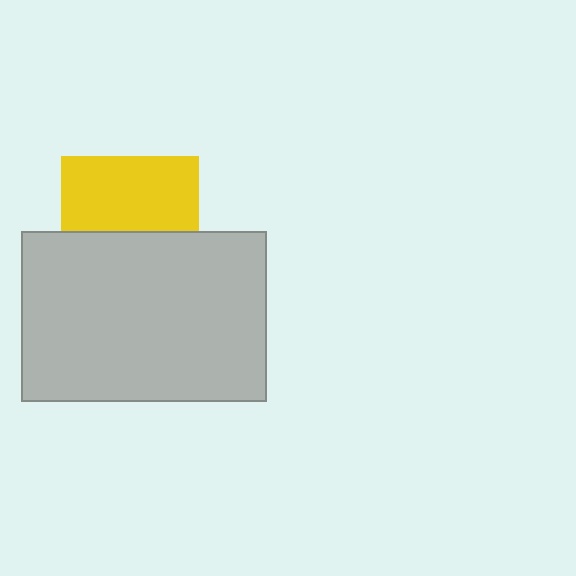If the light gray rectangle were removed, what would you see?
You would see the complete yellow square.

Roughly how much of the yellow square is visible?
About half of it is visible (roughly 54%).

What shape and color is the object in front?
The object in front is a light gray rectangle.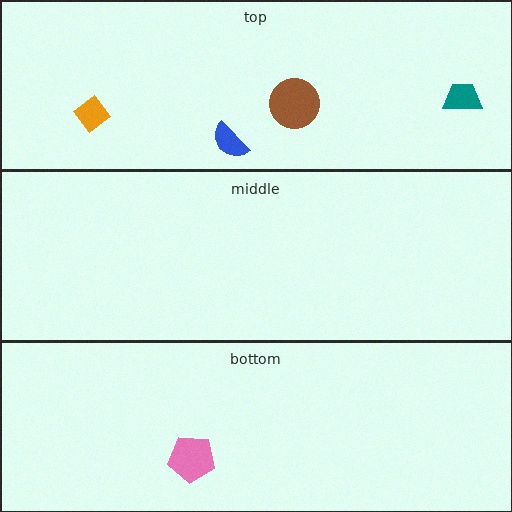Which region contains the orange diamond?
The top region.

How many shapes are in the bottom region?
1.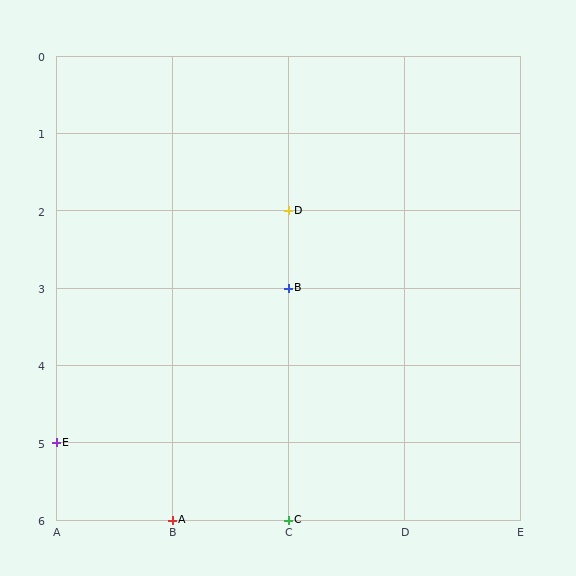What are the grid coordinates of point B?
Point B is at grid coordinates (C, 3).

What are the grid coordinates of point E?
Point E is at grid coordinates (A, 5).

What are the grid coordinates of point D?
Point D is at grid coordinates (C, 2).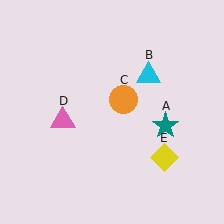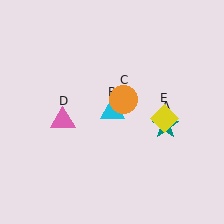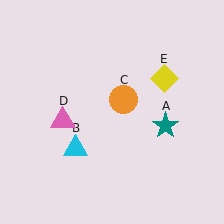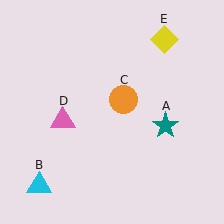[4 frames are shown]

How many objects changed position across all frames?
2 objects changed position: cyan triangle (object B), yellow diamond (object E).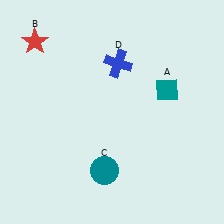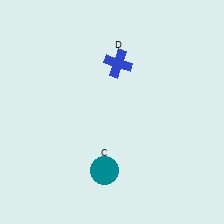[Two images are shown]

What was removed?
The teal diamond (A), the red star (B) were removed in Image 2.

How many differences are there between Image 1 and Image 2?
There are 2 differences between the two images.